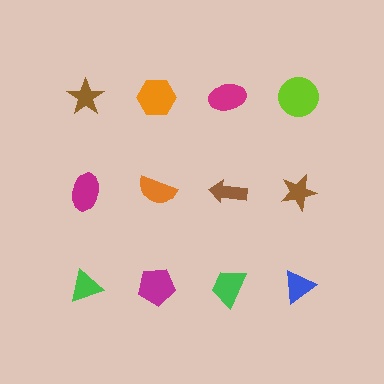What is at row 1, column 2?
An orange hexagon.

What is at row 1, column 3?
A magenta ellipse.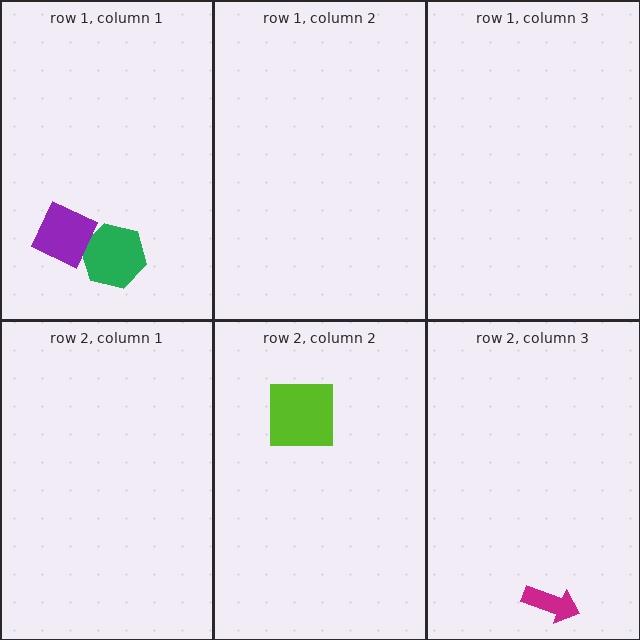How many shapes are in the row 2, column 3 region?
1.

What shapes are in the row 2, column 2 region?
The lime square.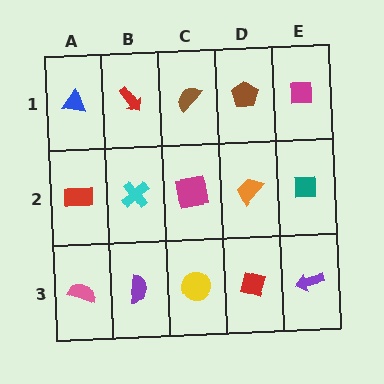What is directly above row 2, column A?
A blue triangle.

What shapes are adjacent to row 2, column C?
A brown semicircle (row 1, column C), a yellow circle (row 3, column C), a cyan cross (row 2, column B), an orange trapezoid (row 2, column D).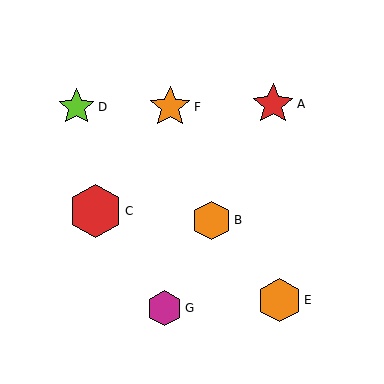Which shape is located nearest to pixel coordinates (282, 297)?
The orange hexagon (labeled E) at (279, 300) is nearest to that location.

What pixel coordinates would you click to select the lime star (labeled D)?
Click at (77, 107) to select the lime star D.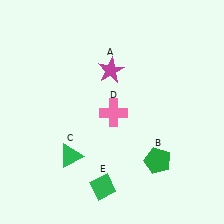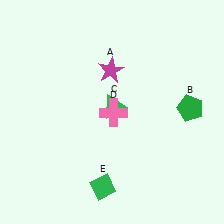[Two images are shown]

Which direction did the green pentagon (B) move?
The green pentagon (B) moved up.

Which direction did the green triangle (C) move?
The green triangle (C) moved up.